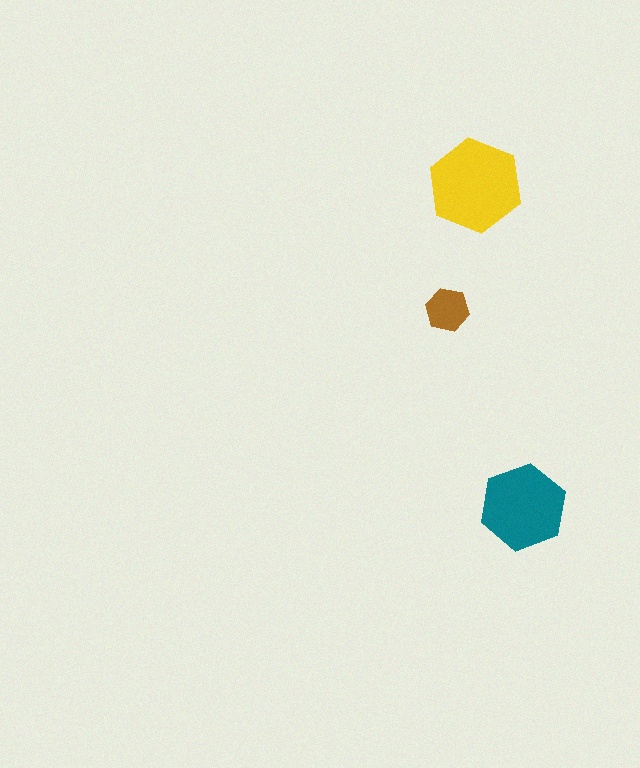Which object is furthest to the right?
The teal hexagon is rightmost.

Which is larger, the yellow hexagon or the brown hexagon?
The yellow one.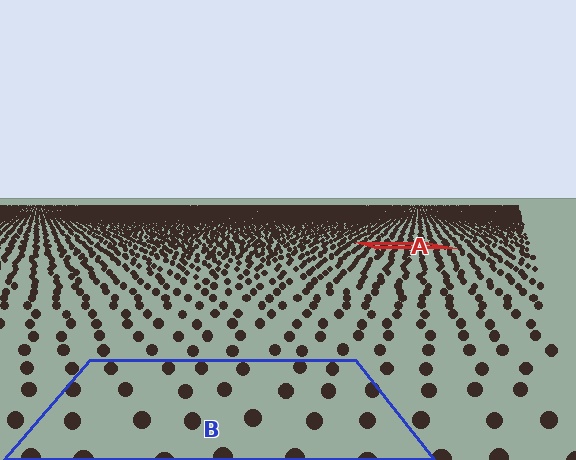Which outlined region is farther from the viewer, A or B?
Region A is farther from the viewer — the texture elements inside it appear smaller and more densely packed.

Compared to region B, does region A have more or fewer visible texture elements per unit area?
Region A has more texture elements per unit area — they are packed more densely because it is farther away.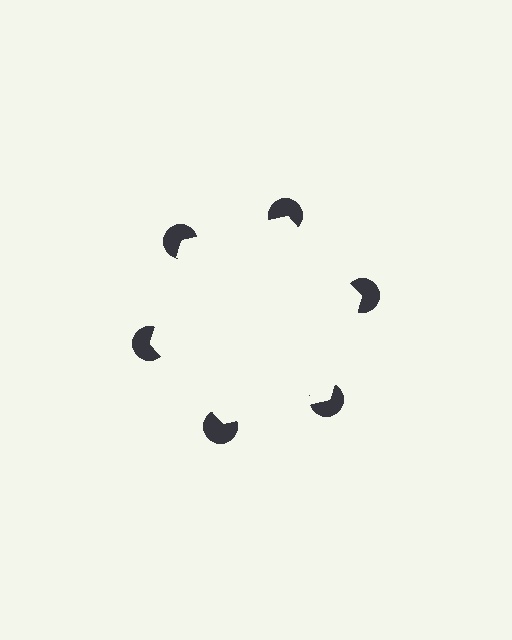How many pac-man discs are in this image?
There are 6 — one at each vertex of the illusory hexagon.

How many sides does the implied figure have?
6 sides.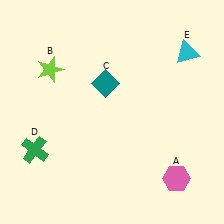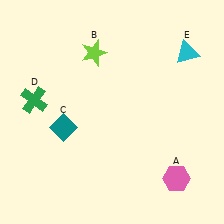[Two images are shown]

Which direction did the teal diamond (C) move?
The teal diamond (C) moved down.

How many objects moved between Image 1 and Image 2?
3 objects moved between the two images.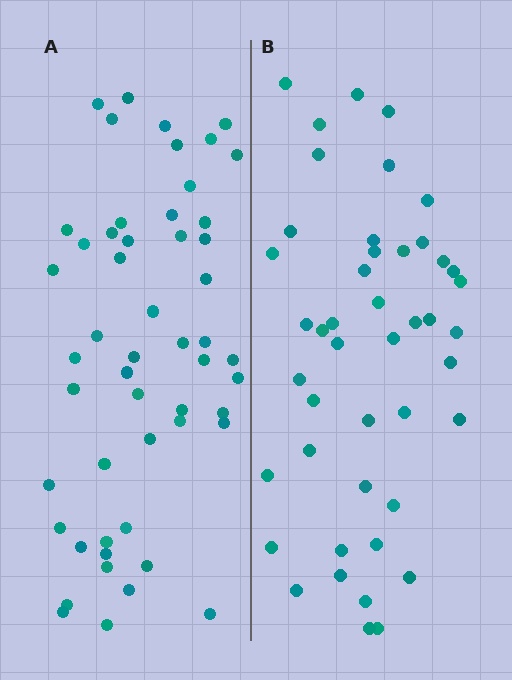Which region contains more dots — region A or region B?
Region A (the left region) has more dots.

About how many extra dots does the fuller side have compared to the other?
Region A has roughly 8 or so more dots than region B.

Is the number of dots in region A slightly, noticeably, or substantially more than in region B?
Region A has only slightly more — the two regions are fairly close. The ratio is roughly 1.2 to 1.